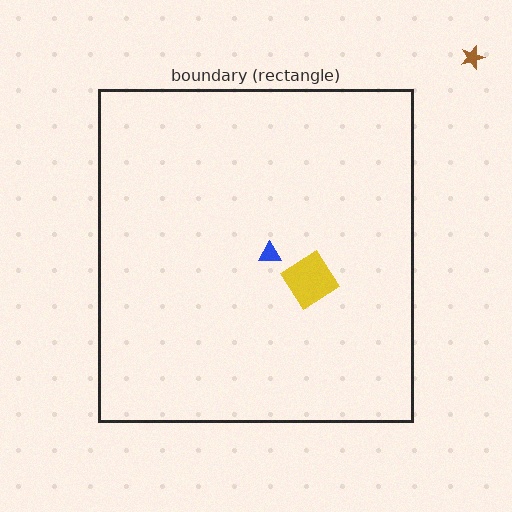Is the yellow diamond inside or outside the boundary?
Inside.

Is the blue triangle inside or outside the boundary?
Inside.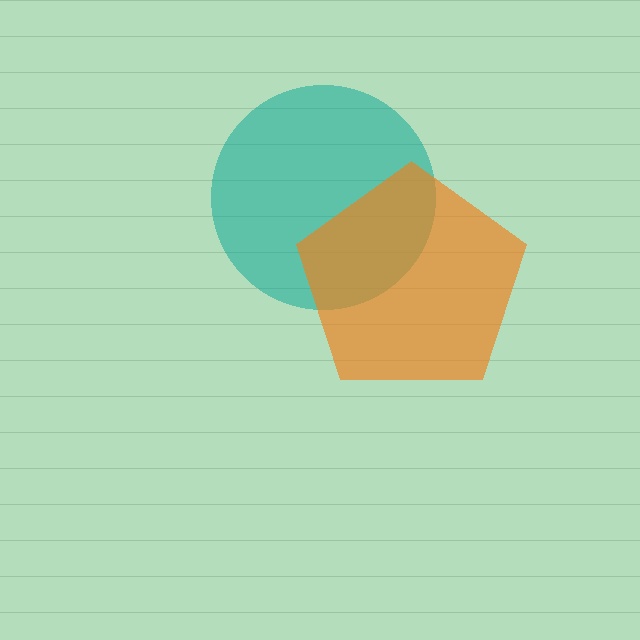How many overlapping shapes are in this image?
There are 2 overlapping shapes in the image.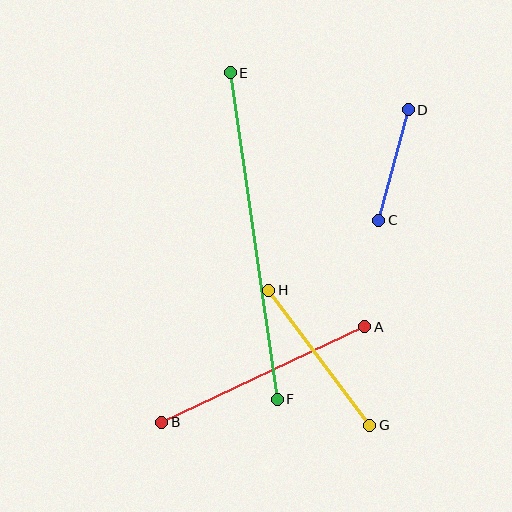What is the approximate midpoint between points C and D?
The midpoint is at approximately (394, 165) pixels.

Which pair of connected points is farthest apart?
Points E and F are farthest apart.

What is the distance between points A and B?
The distance is approximately 224 pixels.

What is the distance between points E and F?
The distance is approximately 330 pixels.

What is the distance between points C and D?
The distance is approximately 115 pixels.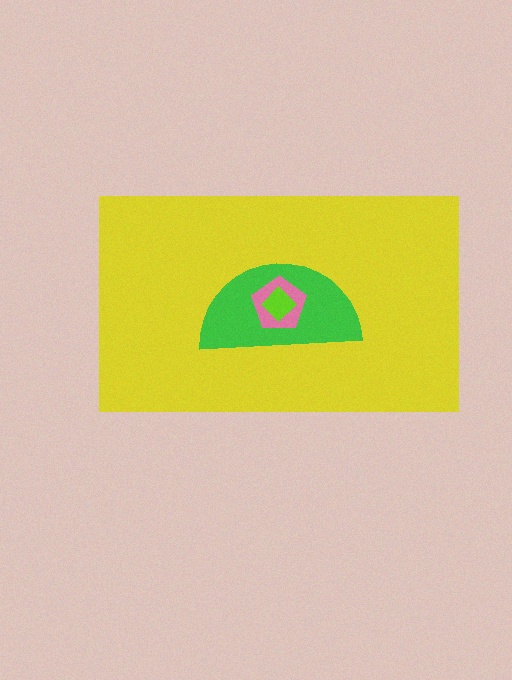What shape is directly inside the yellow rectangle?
The green semicircle.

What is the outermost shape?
The yellow rectangle.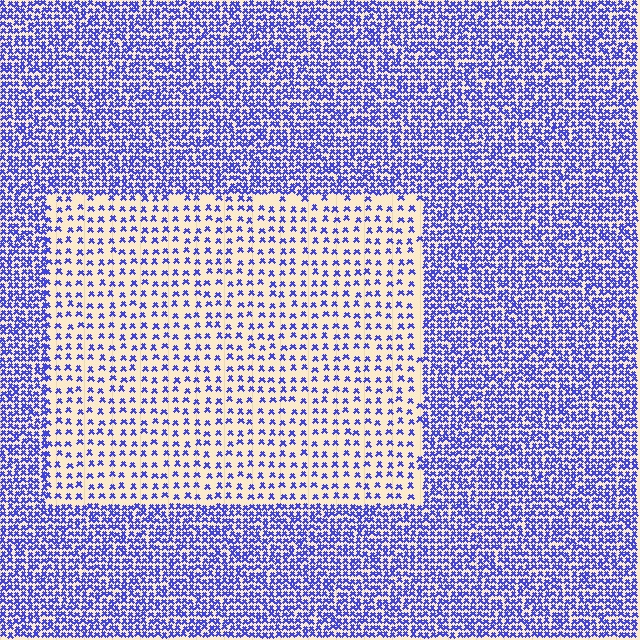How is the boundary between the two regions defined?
The boundary is defined by a change in element density (approximately 2.5x ratio). All elements are the same color, size, and shape.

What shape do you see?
I see a rectangle.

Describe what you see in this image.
The image contains small blue elements arranged at two different densities. A rectangle-shaped region is visible where the elements are less densely packed than the surrounding area.